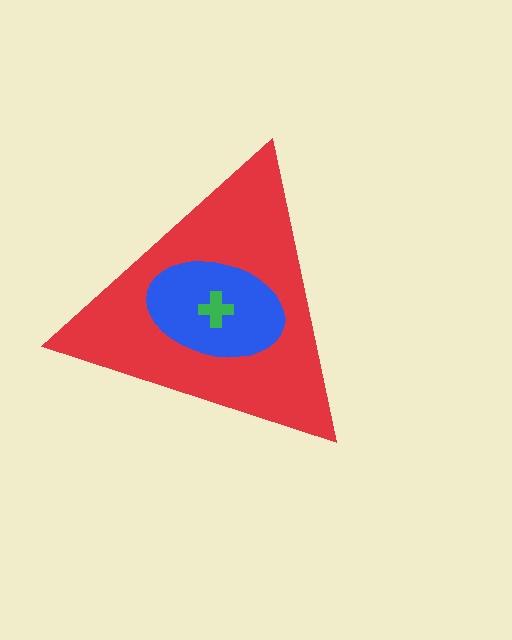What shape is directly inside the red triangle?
The blue ellipse.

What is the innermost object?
The green cross.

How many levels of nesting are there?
3.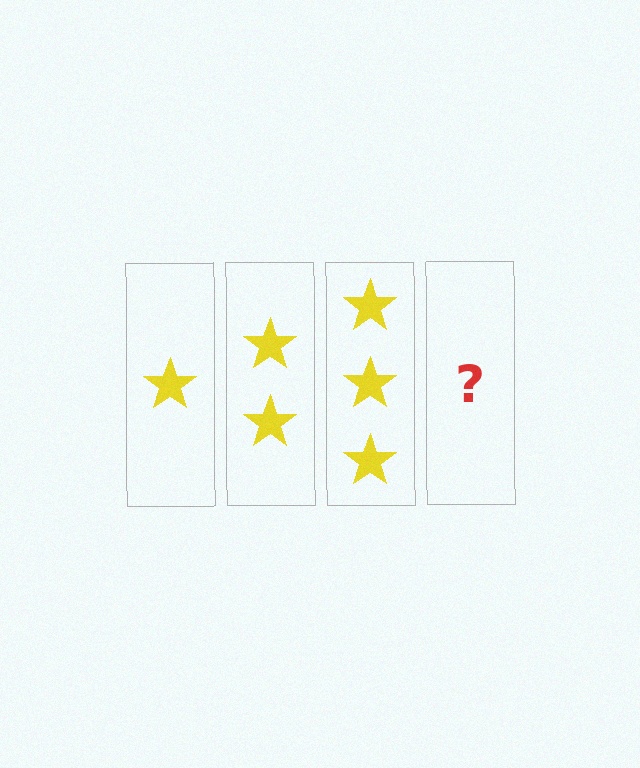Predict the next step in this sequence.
The next step is 4 stars.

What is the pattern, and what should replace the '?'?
The pattern is that each step adds one more star. The '?' should be 4 stars.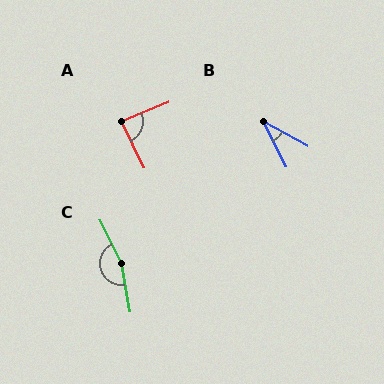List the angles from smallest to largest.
B (35°), A (87°), C (163°).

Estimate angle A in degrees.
Approximately 87 degrees.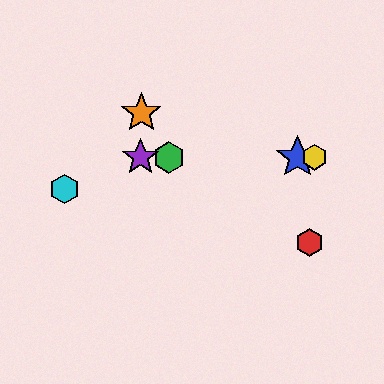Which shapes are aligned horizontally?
The blue star, the green hexagon, the yellow hexagon, the purple star are aligned horizontally.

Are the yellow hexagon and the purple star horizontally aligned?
Yes, both are at y≈157.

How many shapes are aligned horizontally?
4 shapes (the blue star, the green hexagon, the yellow hexagon, the purple star) are aligned horizontally.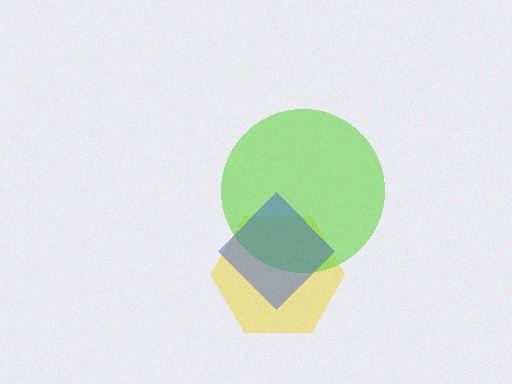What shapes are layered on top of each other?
The layered shapes are: a yellow hexagon, a lime circle, a blue diamond.